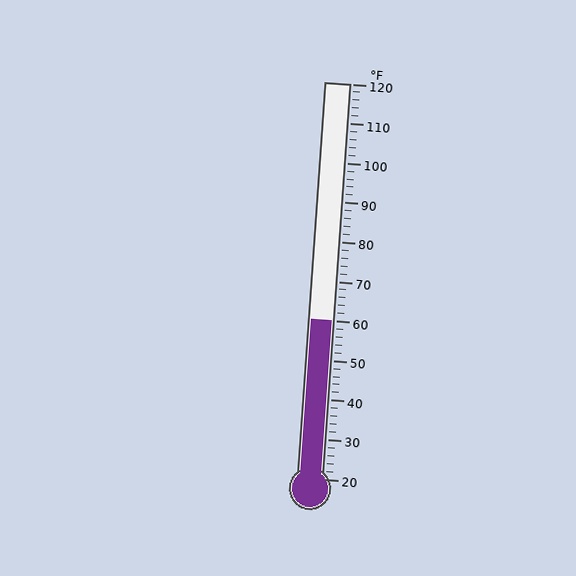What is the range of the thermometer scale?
The thermometer scale ranges from 20°F to 120°F.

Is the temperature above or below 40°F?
The temperature is above 40°F.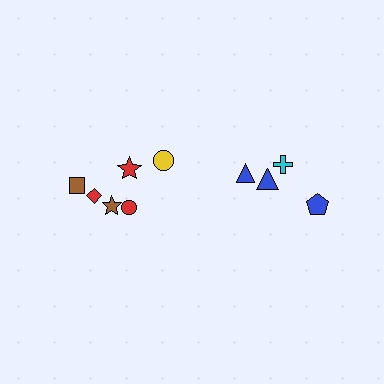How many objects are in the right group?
There are 4 objects.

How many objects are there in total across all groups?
There are 10 objects.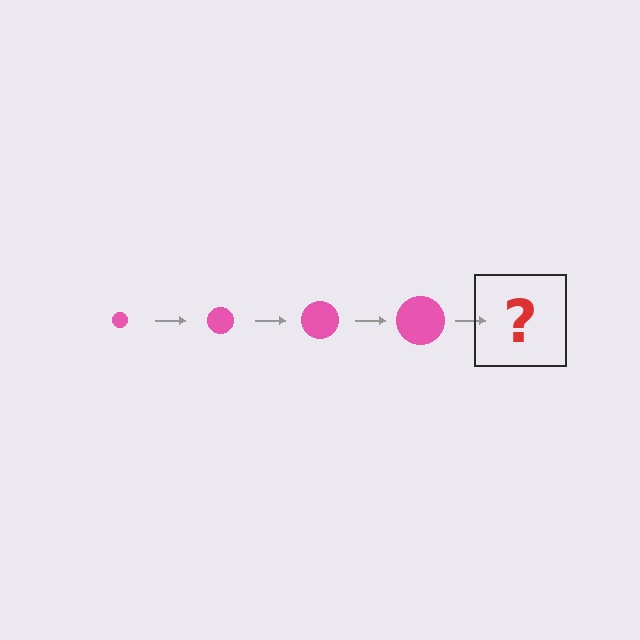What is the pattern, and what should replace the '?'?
The pattern is that the circle gets progressively larger each step. The '?' should be a pink circle, larger than the previous one.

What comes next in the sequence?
The next element should be a pink circle, larger than the previous one.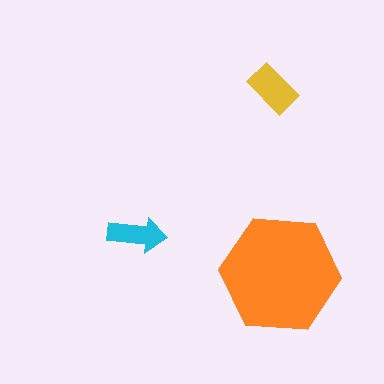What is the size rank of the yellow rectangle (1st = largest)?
2nd.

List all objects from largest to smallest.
The orange hexagon, the yellow rectangle, the cyan arrow.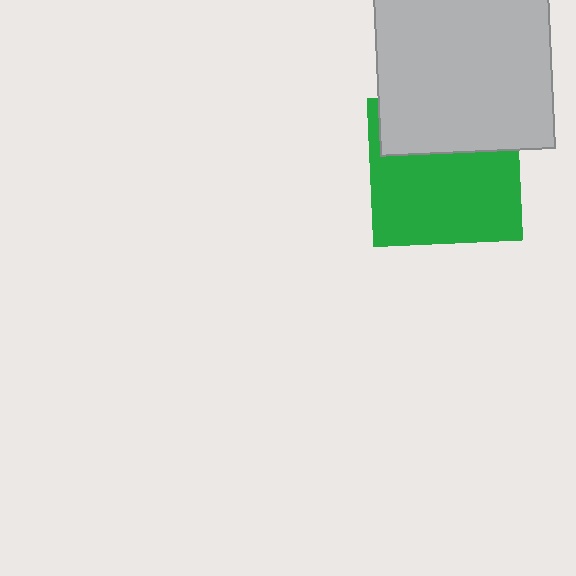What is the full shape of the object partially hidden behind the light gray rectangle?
The partially hidden object is a green square.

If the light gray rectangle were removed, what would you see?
You would see the complete green square.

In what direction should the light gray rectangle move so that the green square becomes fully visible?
The light gray rectangle should move up. That is the shortest direction to clear the overlap and leave the green square fully visible.